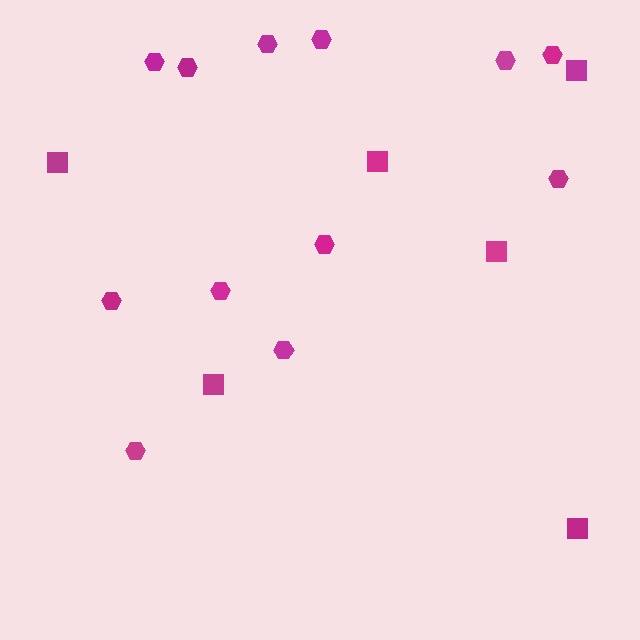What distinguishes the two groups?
There are 2 groups: one group of hexagons (12) and one group of squares (6).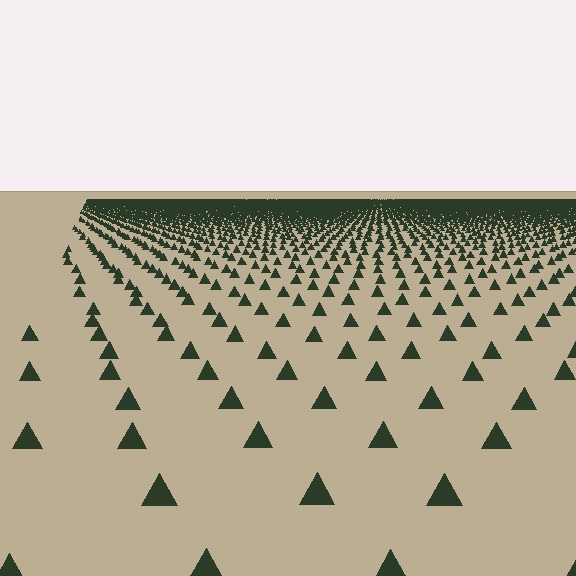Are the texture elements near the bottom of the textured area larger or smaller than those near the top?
Larger. Near the bottom, elements are closer to the viewer and appear at a bigger on-screen size.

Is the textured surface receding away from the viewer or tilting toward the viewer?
The surface is receding away from the viewer. Texture elements get smaller and denser toward the top.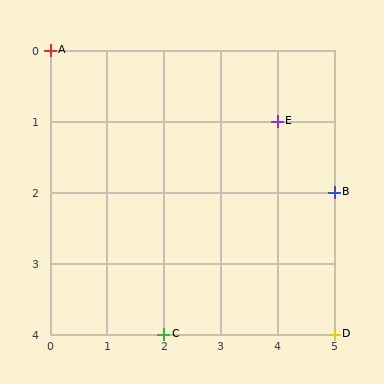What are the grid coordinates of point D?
Point D is at grid coordinates (5, 4).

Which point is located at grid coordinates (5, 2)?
Point B is at (5, 2).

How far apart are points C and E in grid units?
Points C and E are 2 columns and 3 rows apart (about 3.6 grid units diagonally).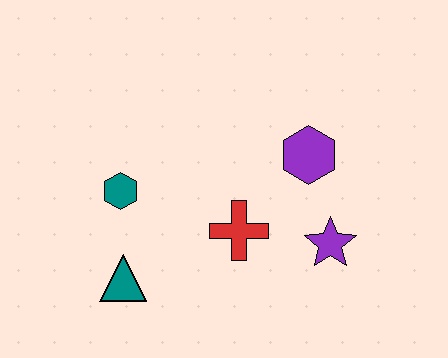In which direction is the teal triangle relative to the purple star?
The teal triangle is to the left of the purple star.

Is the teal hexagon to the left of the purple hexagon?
Yes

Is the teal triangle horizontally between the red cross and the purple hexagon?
No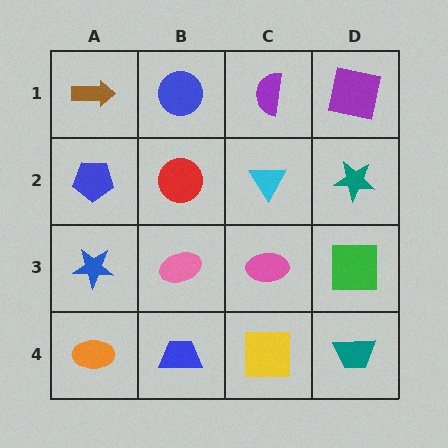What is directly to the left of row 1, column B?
A brown arrow.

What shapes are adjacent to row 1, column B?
A red circle (row 2, column B), a brown arrow (row 1, column A), a purple semicircle (row 1, column C).